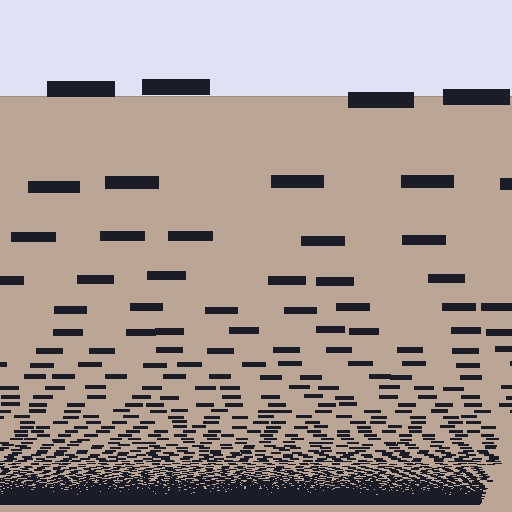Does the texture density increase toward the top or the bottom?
Density increases toward the bottom.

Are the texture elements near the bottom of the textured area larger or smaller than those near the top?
Smaller. The gradient is inverted — elements near the bottom are smaller and denser.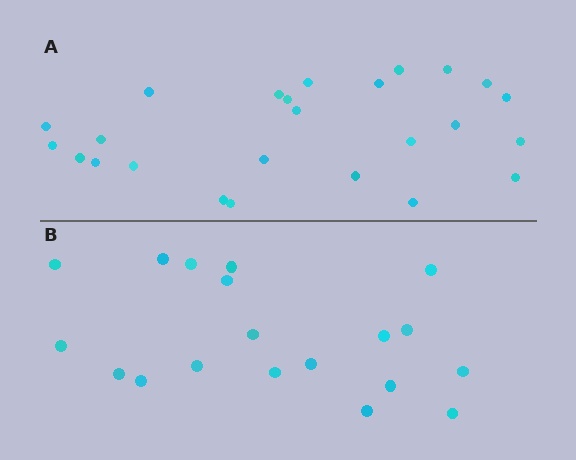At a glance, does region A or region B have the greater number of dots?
Region A (the top region) has more dots.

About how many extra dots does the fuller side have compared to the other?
Region A has about 6 more dots than region B.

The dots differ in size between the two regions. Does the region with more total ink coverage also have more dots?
No. Region B has more total ink coverage because its dots are larger, but region A actually contains more individual dots. Total area can be misleading — the number of items is what matters here.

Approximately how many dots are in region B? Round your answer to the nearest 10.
About 20 dots. (The exact count is 19, which rounds to 20.)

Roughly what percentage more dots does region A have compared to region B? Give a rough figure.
About 30% more.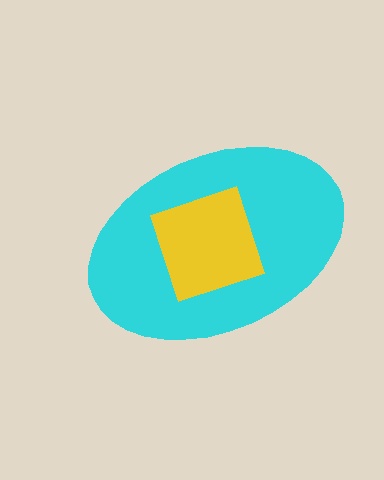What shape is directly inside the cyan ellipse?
The yellow square.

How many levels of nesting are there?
2.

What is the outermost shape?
The cyan ellipse.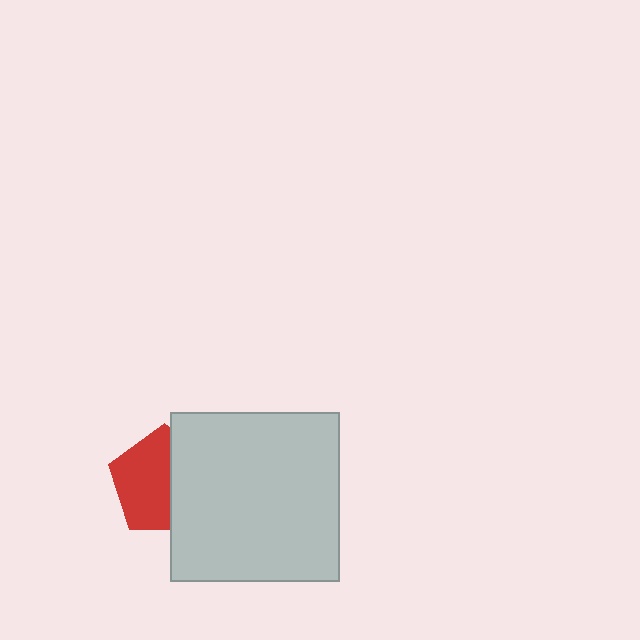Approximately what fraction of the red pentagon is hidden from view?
Roughly 43% of the red pentagon is hidden behind the light gray square.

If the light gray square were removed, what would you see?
You would see the complete red pentagon.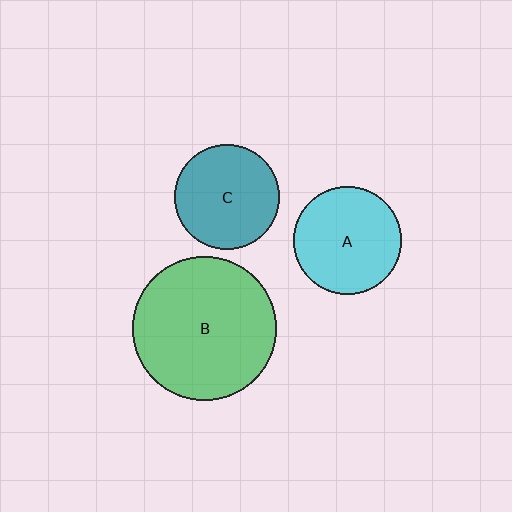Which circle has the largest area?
Circle B (green).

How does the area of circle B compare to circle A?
Approximately 1.8 times.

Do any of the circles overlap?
No, none of the circles overlap.